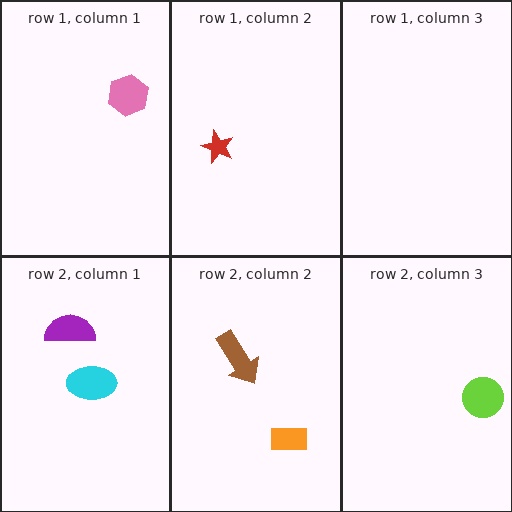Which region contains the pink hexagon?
The row 1, column 1 region.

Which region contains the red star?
The row 1, column 2 region.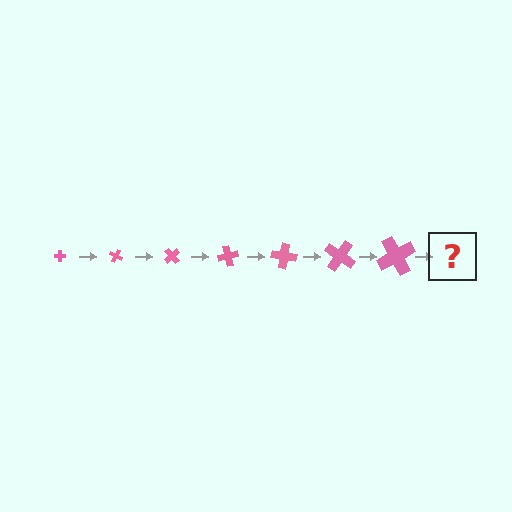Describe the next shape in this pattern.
It should be a cross, larger than the previous one and rotated 175 degrees from the start.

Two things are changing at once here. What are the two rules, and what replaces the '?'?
The two rules are that the cross grows larger each step and it rotates 25 degrees each step. The '?' should be a cross, larger than the previous one and rotated 175 degrees from the start.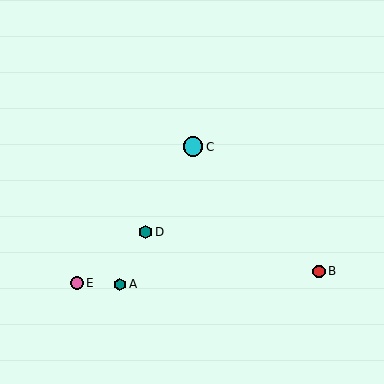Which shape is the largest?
The cyan circle (labeled C) is the largest.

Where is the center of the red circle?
The center of the red circle is at (319, 271).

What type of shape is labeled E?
Shape E is a pink circle.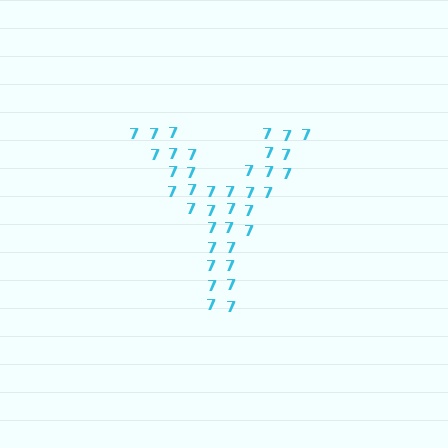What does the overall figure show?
The overall figure shows the letter Y.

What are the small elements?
The small elements are digit 7's.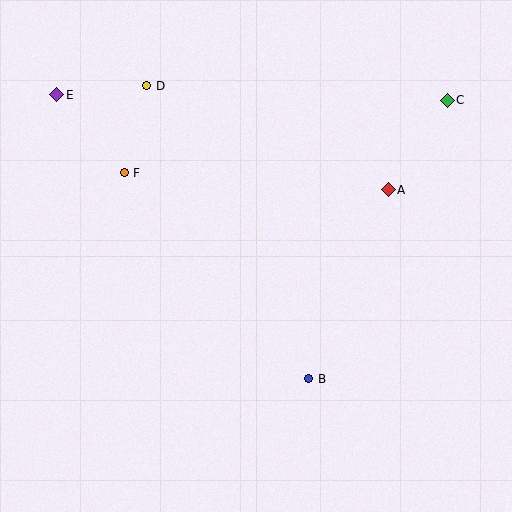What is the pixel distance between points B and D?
The distance between B and D is 334 pixels.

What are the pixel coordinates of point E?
Point E is at (57, 95).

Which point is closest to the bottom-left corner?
Point B is closest to the bottom-left corner.